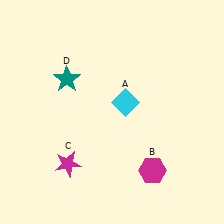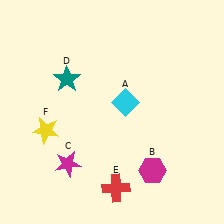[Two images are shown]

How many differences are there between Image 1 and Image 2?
There are 2 differences between the two images.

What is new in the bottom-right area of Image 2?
A red cross (E) was added in the bottom-right area of Image 2.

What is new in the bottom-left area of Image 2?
A yellow star (F) was added in the bottom-left area of Image 2.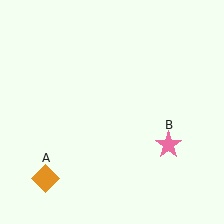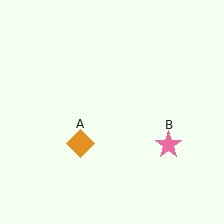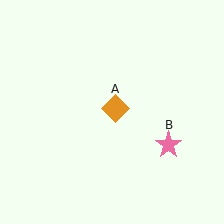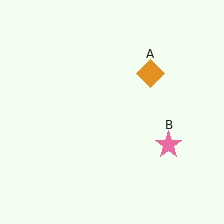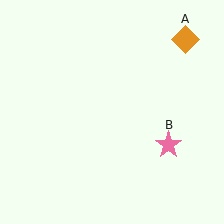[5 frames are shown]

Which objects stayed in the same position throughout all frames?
Pink star (object B) remained stationary.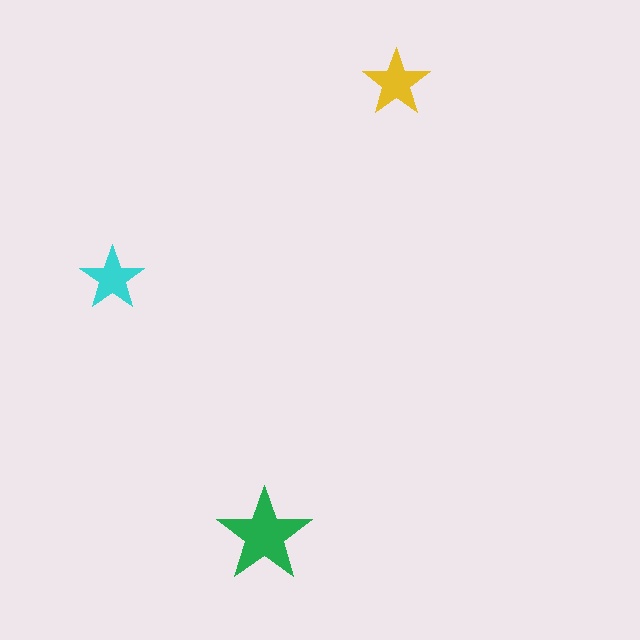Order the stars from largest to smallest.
the green one, the yellow one, the cyan one.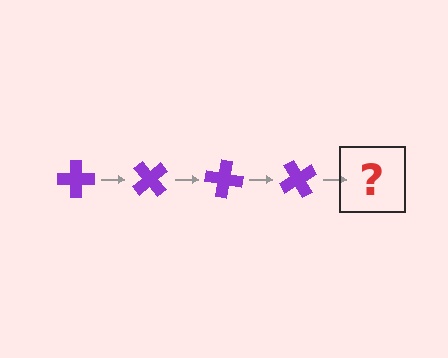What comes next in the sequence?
The next element should be a purple cross rotated 200 degrees.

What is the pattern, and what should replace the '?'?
The pattern is that the cross rotates 50 degrees each step. The '?' should be a purple cross rotated 200 degrees.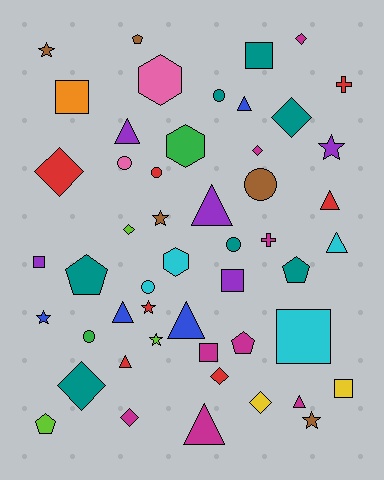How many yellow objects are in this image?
There are 2 yellow objects.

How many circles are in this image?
There are 7 circles.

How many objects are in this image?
There are 50 objects.